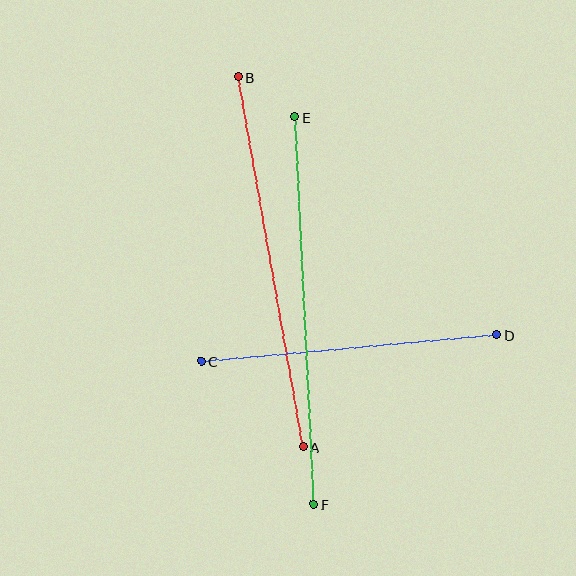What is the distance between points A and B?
The distance is approximately 376 pixels.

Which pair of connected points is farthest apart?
Points E and F are farthest apart.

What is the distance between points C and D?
The distance is approximately 297 pixels.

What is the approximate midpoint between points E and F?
The midpoint is at approximately (304, 311) pixels.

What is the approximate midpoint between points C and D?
The midpoint is at approximately (349, 348) pixels.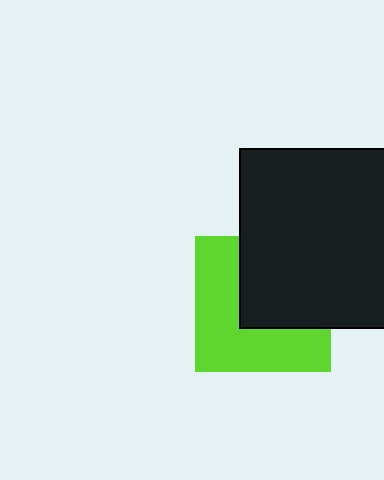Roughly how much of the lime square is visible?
About half of it is visible (roughly 53%).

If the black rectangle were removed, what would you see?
You would see the complete lime square.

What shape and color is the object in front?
The object in front is a black rectangle.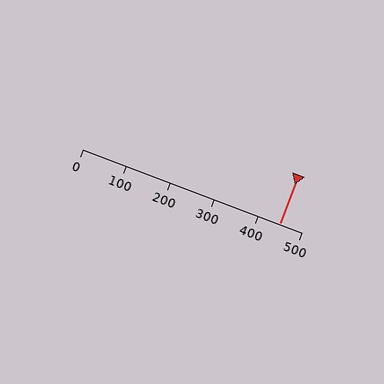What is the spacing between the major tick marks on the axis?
The major ticks are spaced 100 apart.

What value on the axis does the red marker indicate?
The marker indicates approximately 450.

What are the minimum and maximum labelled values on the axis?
The axis runs from 0 to 500.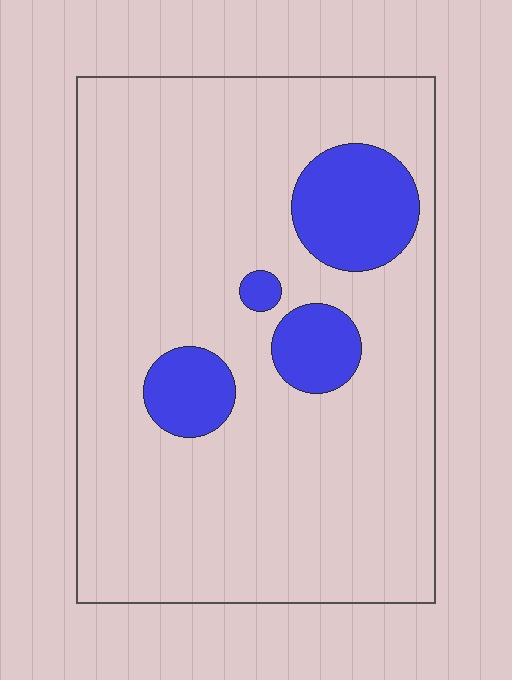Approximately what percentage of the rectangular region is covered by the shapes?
Approximately 15%.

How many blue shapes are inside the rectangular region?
4.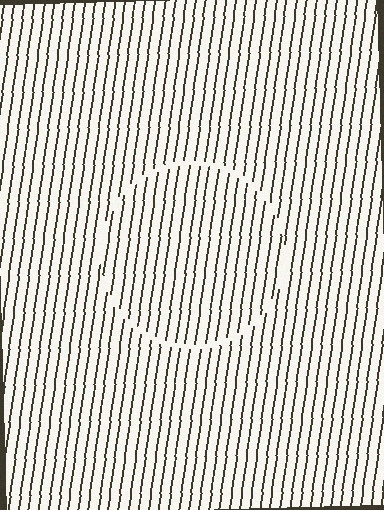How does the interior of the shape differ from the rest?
The interior of the shape contains the same grating, shifted by half a period — the contour is defined by the phase discontinuity where line-ends from the inner and outer gratings abut.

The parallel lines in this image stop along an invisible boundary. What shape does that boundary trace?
An illusory circle. The interior of the shape contains the same grating, shifted by half a period — the contour is defined by the phase discontinuity where line-ends from the inner and outer gratings abut.